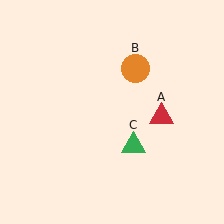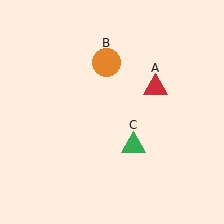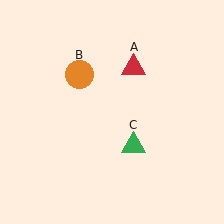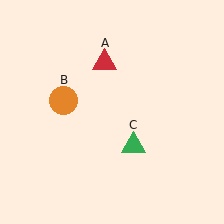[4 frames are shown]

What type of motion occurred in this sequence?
The red triangle (object A), orange circle (object B) rotated counterclockwise around the center of the scene.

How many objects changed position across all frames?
2 objects changed position: red triangle (object A), orange circle (object B).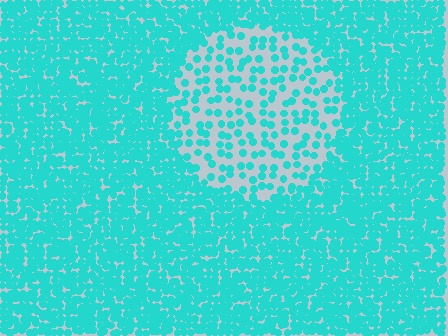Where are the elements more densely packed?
The elements are more densely packed outside the circle boundary.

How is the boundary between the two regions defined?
The boundary is defined by a change in element density (approximately 2.8x ratio). All elements are the same color, size, and shape.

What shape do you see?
I see a circle.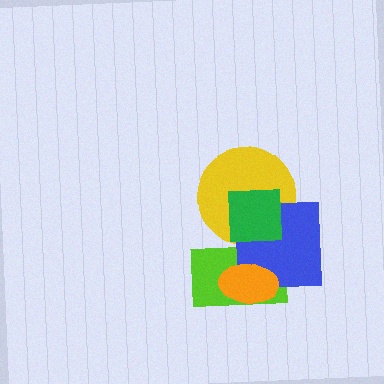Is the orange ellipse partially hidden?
No, no other shape covers it.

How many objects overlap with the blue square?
4 objects overlap with the blue square.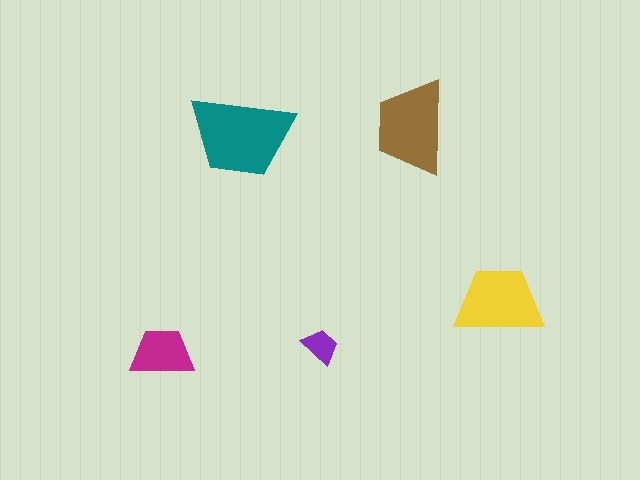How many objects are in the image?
There are 5 objects in the image.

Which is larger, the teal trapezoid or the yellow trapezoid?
The teal one.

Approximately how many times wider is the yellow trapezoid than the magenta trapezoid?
About 1.5 times wider.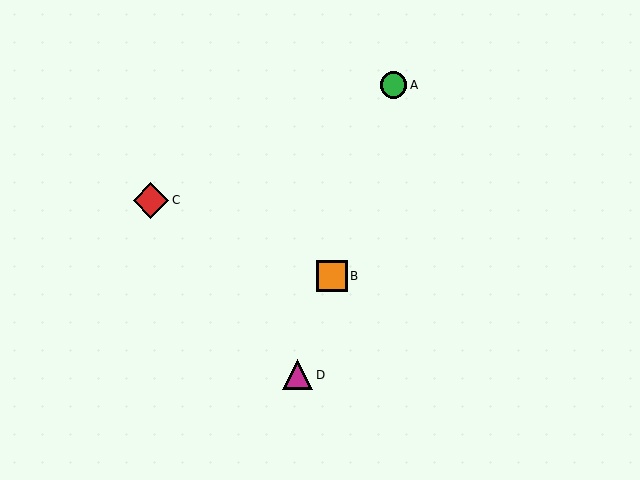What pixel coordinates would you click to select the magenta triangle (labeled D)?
Click at (298, 375) to select the magenta triangle D.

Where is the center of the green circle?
The center of the green circle is at (393, 85).